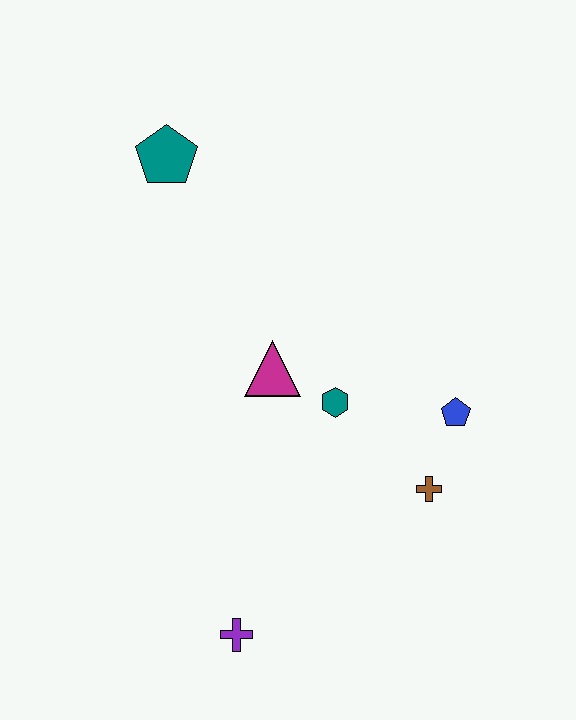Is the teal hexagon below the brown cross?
No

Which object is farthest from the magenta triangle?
The purple cross is farthest from the magenta triangle.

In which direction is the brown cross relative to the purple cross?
The brown cross is to the right of the purple cross.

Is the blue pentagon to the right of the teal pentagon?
Yes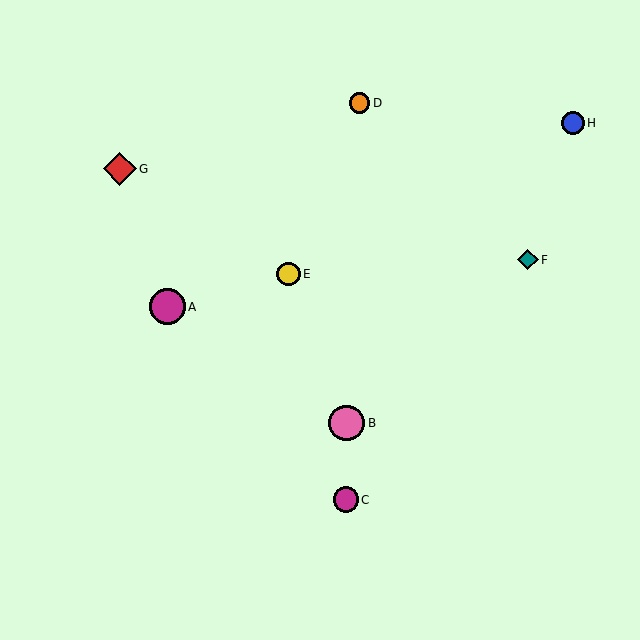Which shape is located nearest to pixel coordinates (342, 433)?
The pink circle (labeled B) at (347, 423) is nearest to that location.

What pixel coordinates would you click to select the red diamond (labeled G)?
Click at (120, 169) to select the red diamond G.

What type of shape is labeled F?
Shape F is a teal diamond.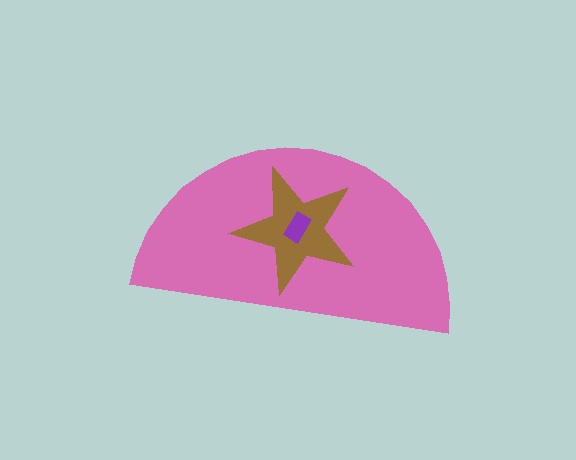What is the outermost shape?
The pink semicircle.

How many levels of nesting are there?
3.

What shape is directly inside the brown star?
The purple rectangle.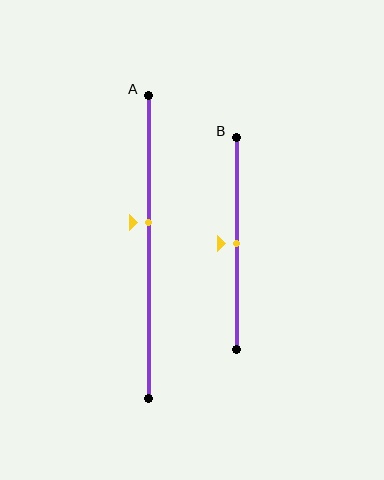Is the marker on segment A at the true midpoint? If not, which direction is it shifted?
No, the marker on segment A is shifted upward by about 8% of the segment length.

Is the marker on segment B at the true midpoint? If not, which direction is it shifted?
Yes, the marker on segment B is at the true midpoint.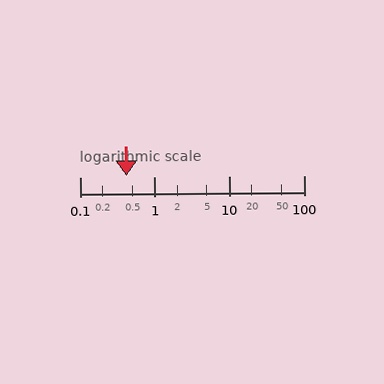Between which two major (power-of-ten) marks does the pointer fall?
The pointer is between 0.1 and 1.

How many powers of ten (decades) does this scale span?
The scale spans 3 decades, from 0.1 to 100.